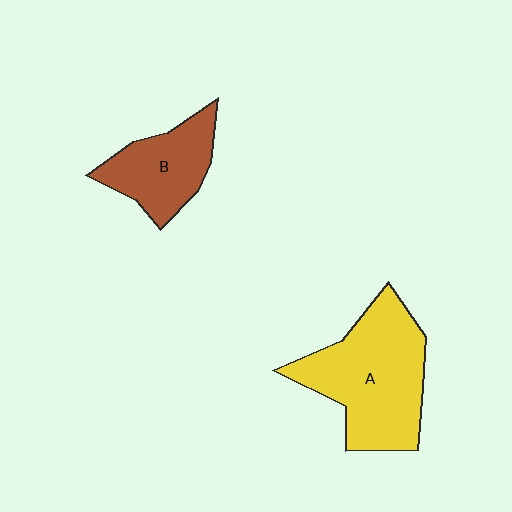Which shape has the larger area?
Shape A (yellow).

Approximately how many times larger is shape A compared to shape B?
Approximately 1.7 times.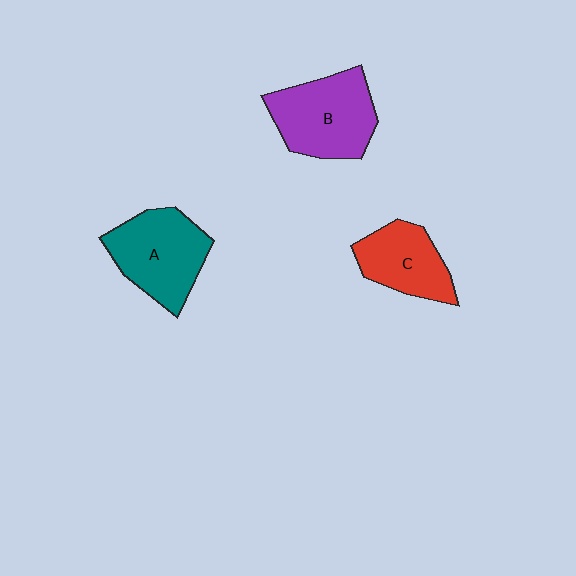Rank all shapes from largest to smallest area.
From largest to smallest: B (purple), A (teal), C (red).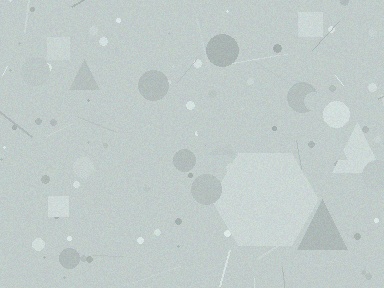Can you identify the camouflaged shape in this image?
The camouflaged shape is a hexagon.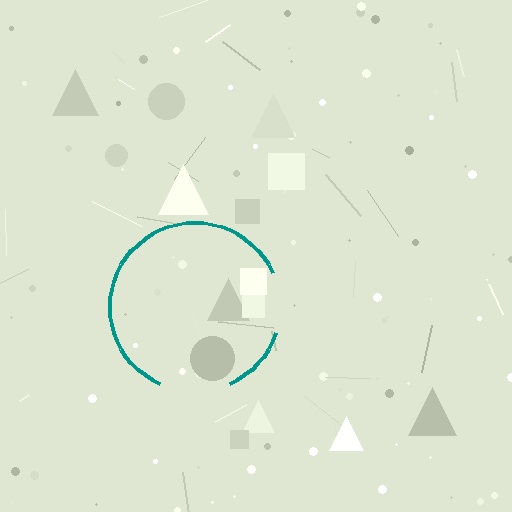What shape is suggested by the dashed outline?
The dashed outline suggests a circle.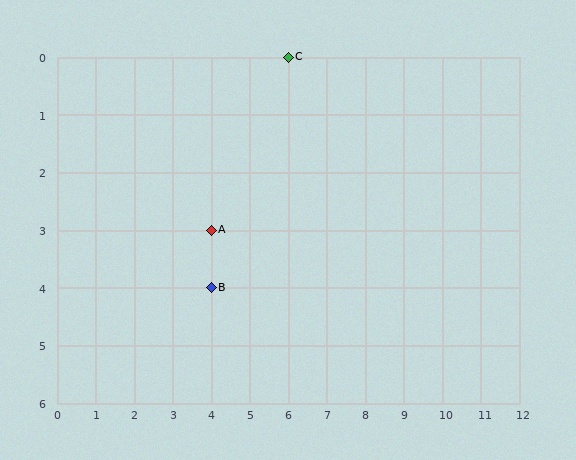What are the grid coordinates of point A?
Point A is at grid coordinates (4, 3).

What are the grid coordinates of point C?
Point C is at grid coordinates (6, 0).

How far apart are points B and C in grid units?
Points B and C are 2 columns and 4 rows apart (about 4.5 grid units diagonally).